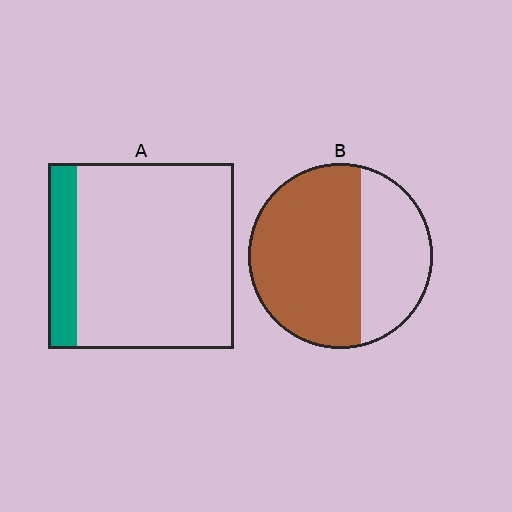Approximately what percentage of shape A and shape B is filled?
A is approximately 15% and B is approximately 65%.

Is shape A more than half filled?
No.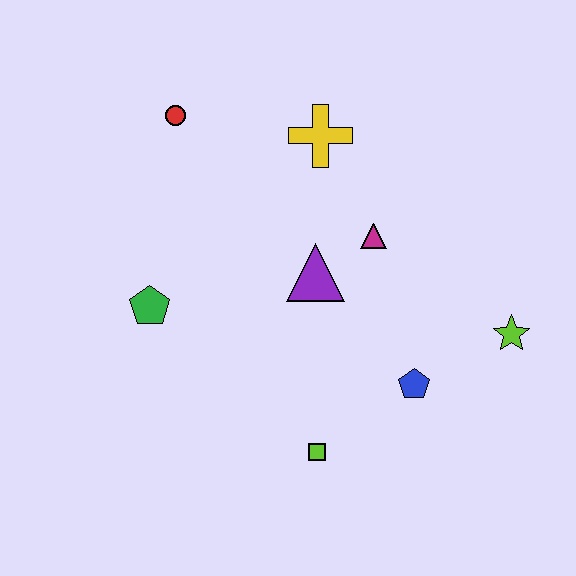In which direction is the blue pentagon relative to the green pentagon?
The blue pentagon is to the right of the green pentagon.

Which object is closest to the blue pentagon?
The lime star is closest to the blue pentagon.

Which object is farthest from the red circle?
The lime star is farthest from the red circle.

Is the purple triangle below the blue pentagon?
No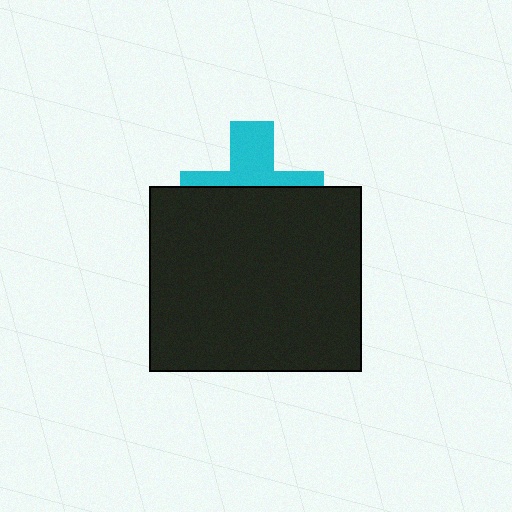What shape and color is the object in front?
The object in front is a black rectangle.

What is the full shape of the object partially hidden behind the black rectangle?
The partially hidden object is a cyan cross.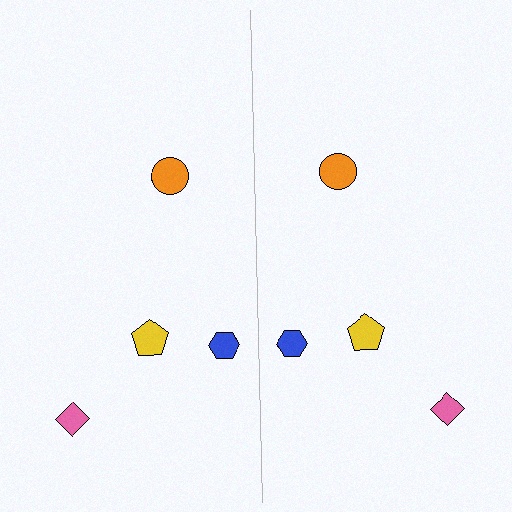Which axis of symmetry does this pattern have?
The pattern has a vertical axis of symmetry running through the center of the image.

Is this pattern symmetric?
Yes, this pattern has bilateral (reflection) symmetry.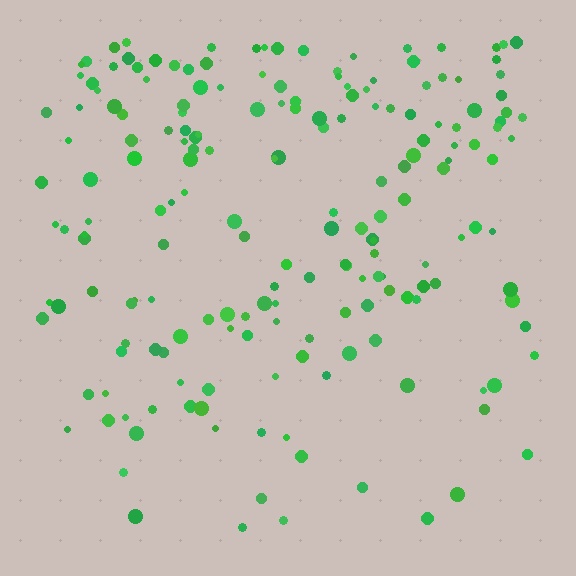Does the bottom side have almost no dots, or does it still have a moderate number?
Still a moderate number, just noticeably fewer than the top.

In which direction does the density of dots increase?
From bottom to top, with the top side densest.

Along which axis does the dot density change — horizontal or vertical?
Vertical.